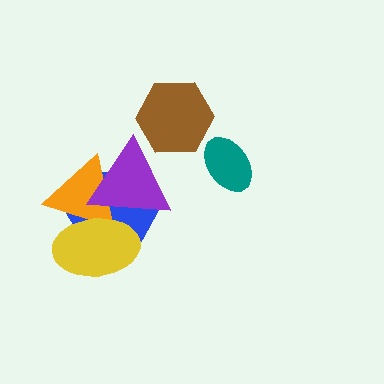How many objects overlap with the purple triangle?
4 objects overlap with the purple triangle.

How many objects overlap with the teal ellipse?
0 objects overlap with the teal ellipse.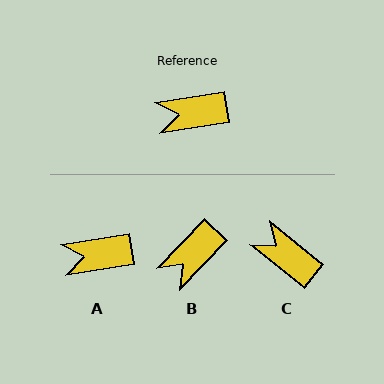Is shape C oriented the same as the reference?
No, it is off by about 48 degrees.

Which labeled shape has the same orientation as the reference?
A.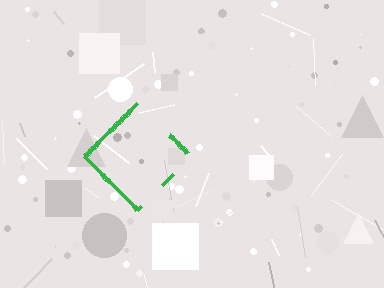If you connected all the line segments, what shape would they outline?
They would outline a diamond.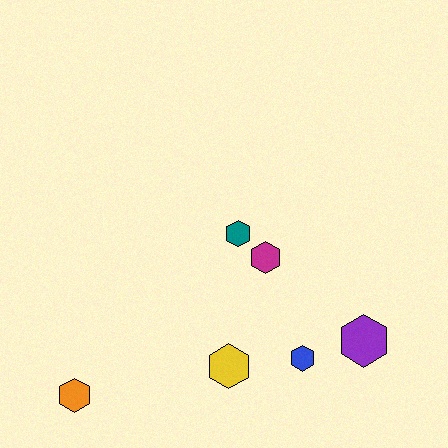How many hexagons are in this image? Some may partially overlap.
There are 6 hexagons.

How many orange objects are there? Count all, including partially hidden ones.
There is 1 orange object.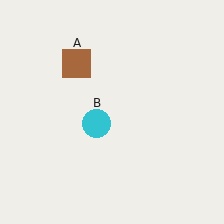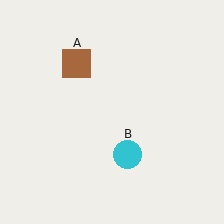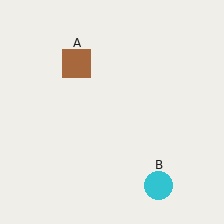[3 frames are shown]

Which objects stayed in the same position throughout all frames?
Brown square (object A) remained stationary.